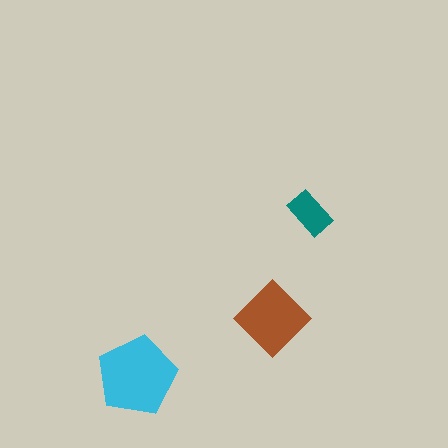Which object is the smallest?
The teal rectangle.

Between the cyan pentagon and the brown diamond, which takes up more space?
The cyan pentagon.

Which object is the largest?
The cyan pentagon.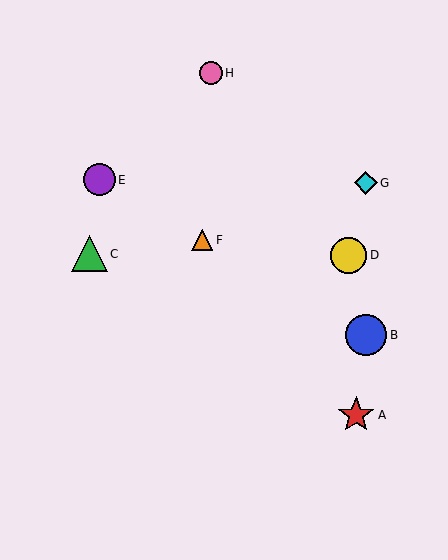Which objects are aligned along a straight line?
Objects B, E, F are aligned along a straight line.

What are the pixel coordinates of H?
Object H is at (211, 73).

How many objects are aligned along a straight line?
3 objects (B, E, F) are aligned along a straight line.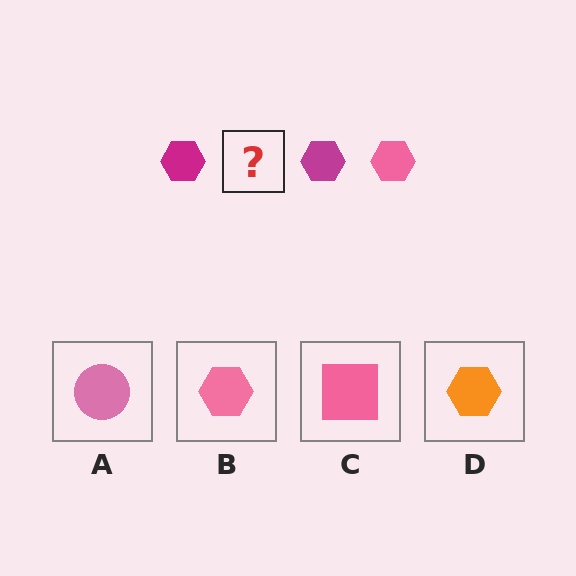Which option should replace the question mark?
Option B.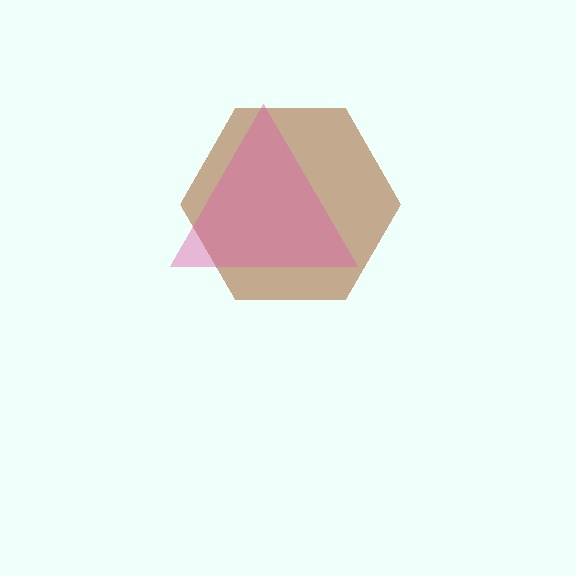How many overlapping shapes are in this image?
There are 2 overlapping shapes in the image.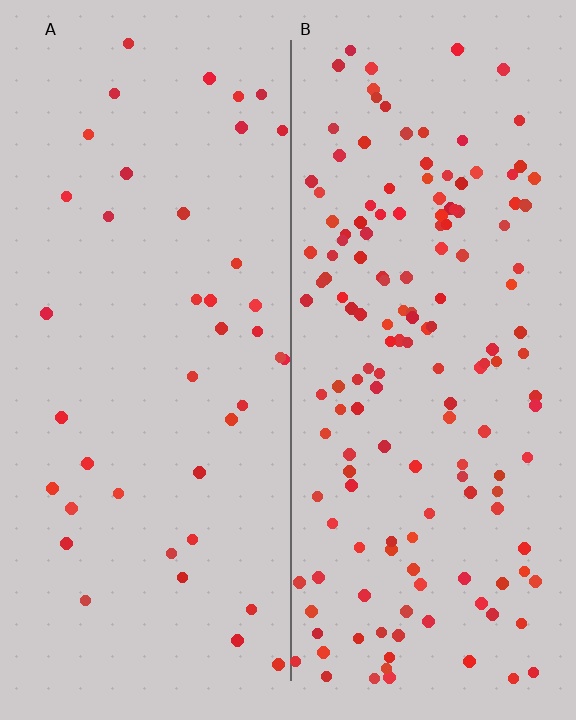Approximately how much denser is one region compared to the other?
Approximately 3.8× — region B over region A.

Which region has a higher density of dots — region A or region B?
B (the right).